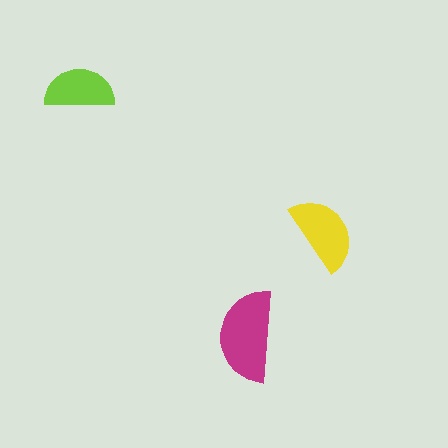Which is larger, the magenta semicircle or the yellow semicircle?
The magenta one.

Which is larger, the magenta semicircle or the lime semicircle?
The magenta one.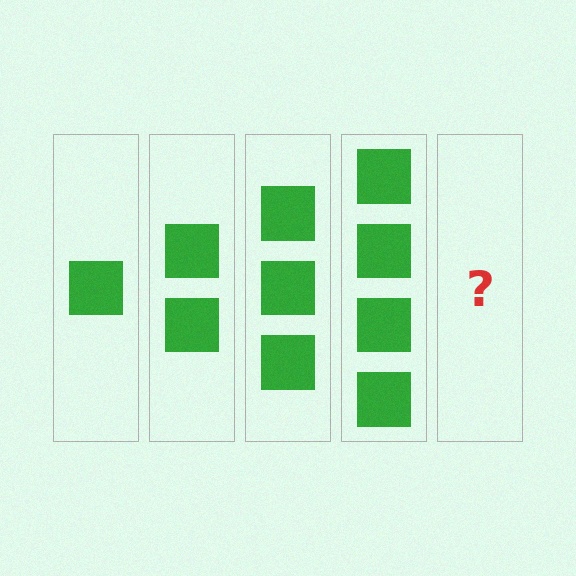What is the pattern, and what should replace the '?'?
The pattern is that each step adds one more square. The '?' should be 5 squares.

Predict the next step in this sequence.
The next step is 5 squares.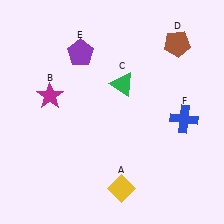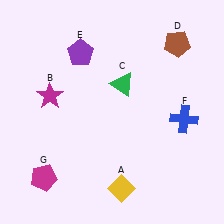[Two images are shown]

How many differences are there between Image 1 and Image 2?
There is 1 difference between the two images.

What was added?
A magenta pentagon (G) was added in Image 2.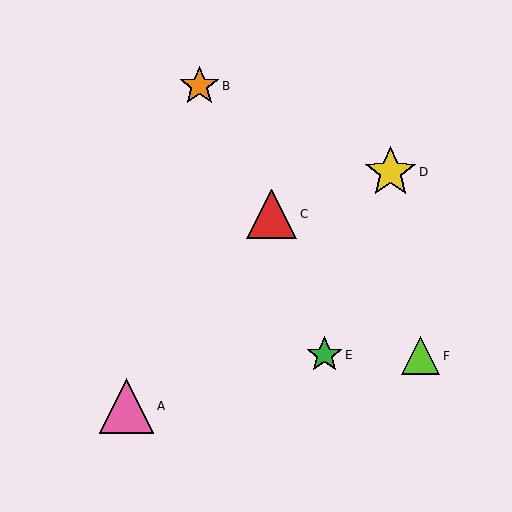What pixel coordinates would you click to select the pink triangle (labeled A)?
Click at (126, 406) to select the pink triangle A.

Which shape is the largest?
The pink triangle (labeled A) is the largest.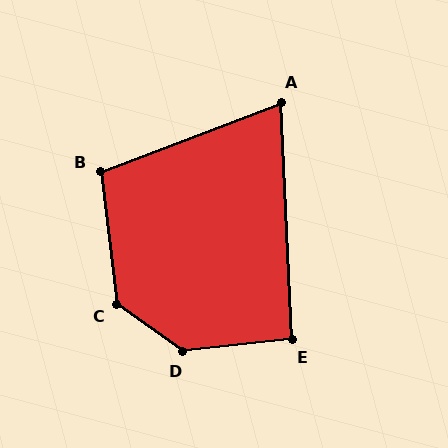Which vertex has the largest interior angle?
D, at approximately 138 degrees.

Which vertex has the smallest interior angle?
A, at approximately 72 degrees.